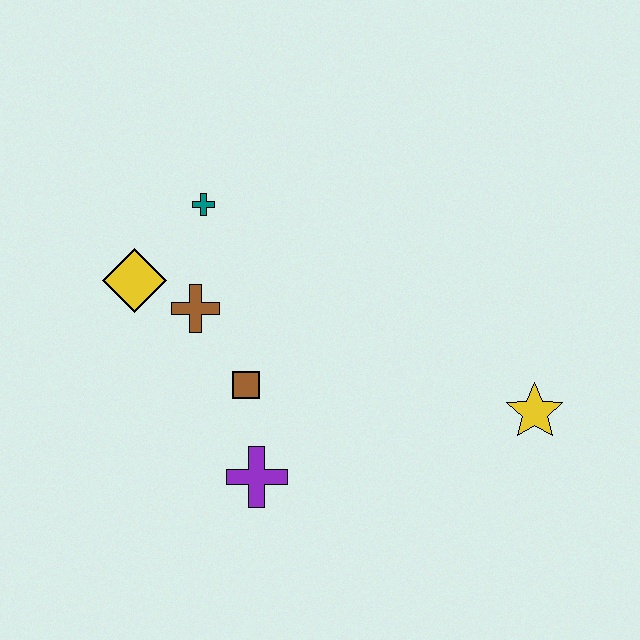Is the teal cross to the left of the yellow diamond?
No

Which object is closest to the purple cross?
The brown square is closest to the purple cross.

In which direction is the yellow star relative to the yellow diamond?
The yellow star is to the right of the yellow diamond.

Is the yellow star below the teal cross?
Yes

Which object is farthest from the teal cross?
The yellow star is farthest from the teal cross.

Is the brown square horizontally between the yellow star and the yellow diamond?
Yes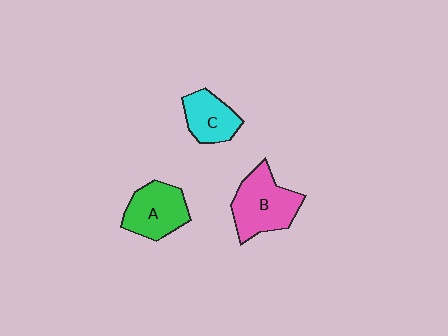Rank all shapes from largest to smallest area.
From largest to smallest: B (pink), A (green), C (cyan).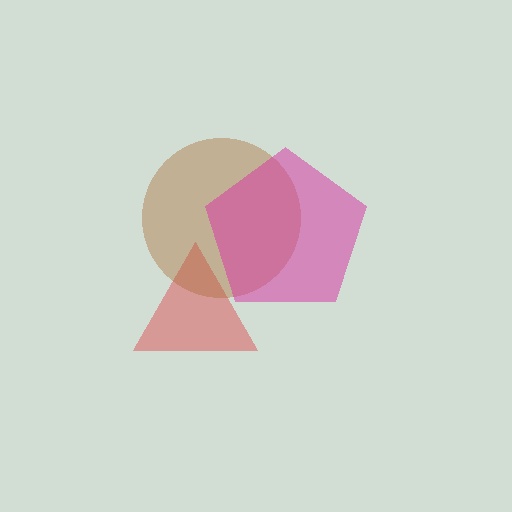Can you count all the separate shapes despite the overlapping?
Yes, there are 3 separate shapes.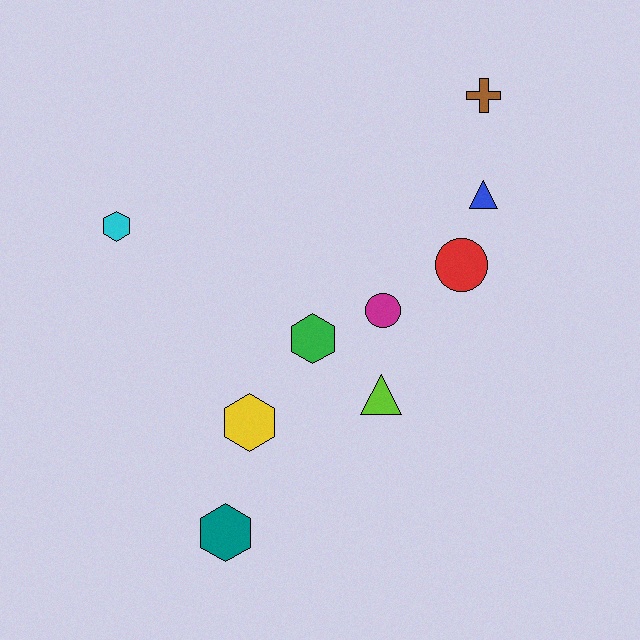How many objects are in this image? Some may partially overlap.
There are 9 objects.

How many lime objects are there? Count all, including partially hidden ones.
There is 1 lime object.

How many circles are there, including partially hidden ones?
There are 2 circles.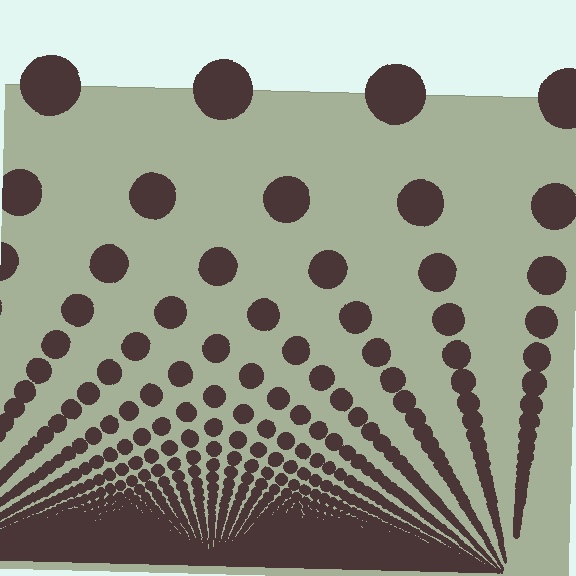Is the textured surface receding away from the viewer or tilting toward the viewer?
The surface appears to tilt toward the viewer. Texture elements get larger and sparser toward the top.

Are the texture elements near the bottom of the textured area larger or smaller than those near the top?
Smaller. The gradient is inverted — elements near the bottom are smaller and denser.